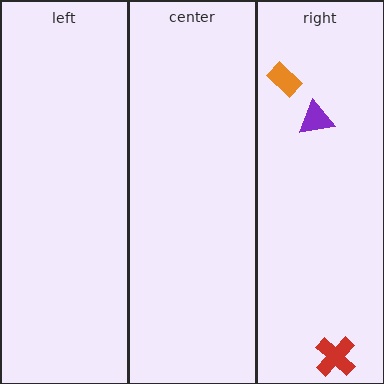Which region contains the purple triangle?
The right region.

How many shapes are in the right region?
3.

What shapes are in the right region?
The red cross, the orange rectangle, the purple triangle.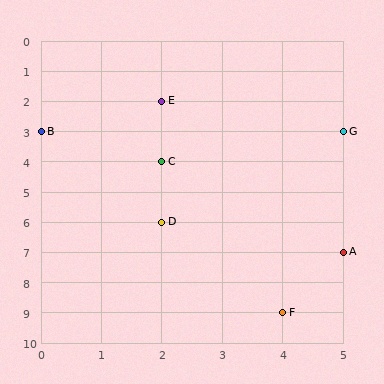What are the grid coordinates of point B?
Point B is at grid coordinates (0, 3).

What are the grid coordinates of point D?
Point D is at grid coordinates (2, 6).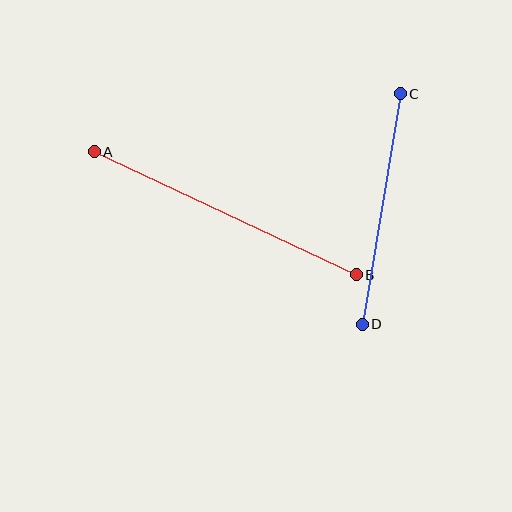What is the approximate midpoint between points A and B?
The midpoint is at approximately (225, 213) pixels.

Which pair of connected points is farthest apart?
Points A and B are farthest apart.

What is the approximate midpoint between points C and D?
The midpoint is at approximately (381, 209) pixels.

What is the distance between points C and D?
The distance is approximately 234 pixels.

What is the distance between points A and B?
The distance is approximately 289 pixels.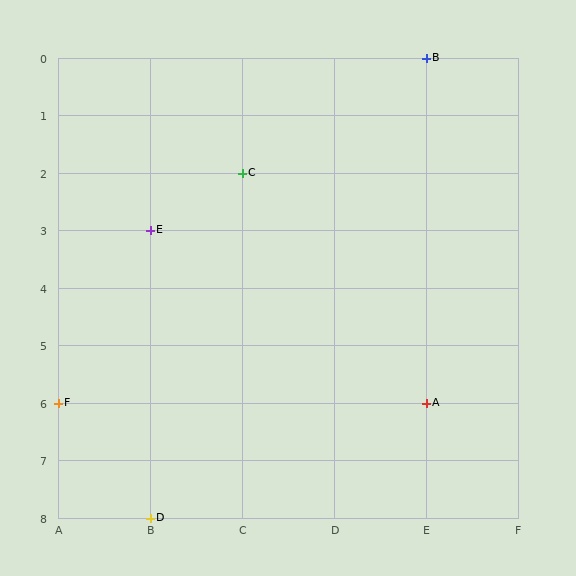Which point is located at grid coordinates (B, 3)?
Point E is at (B, 3).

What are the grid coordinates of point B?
Point B is at grid coordinates (E, 0).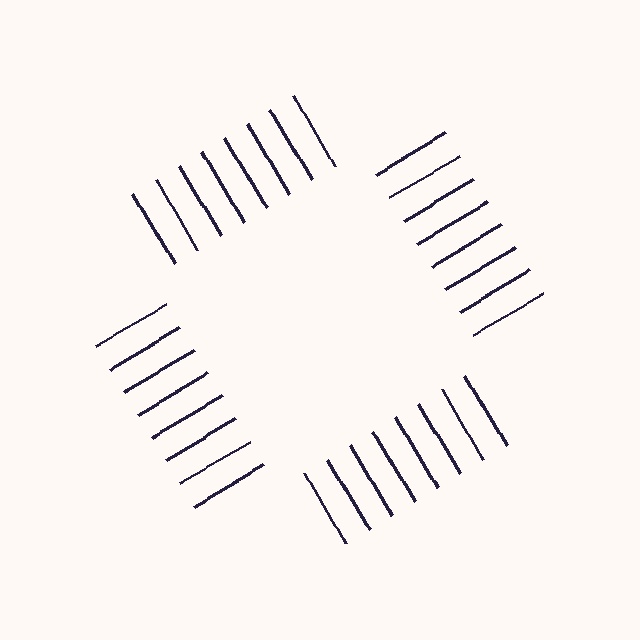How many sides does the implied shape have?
4 sides — the line-ends trace a square.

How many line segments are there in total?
32 — 8 along each of the 4 edges.